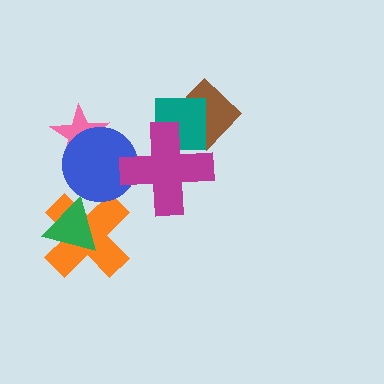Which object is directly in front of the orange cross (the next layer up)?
The blue circle is directly in front of the orange cross.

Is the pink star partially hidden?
Yes, it is partially covered by another shape.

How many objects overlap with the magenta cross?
2 objects overlap with the magenta cross.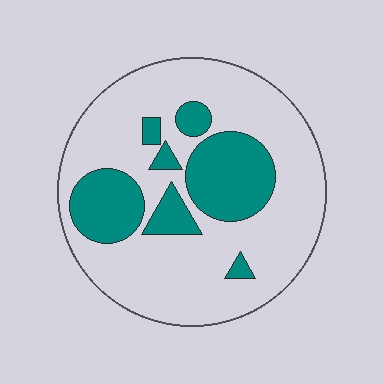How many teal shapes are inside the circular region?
7.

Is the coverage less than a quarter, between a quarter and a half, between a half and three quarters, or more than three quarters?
Between a quarter and a half.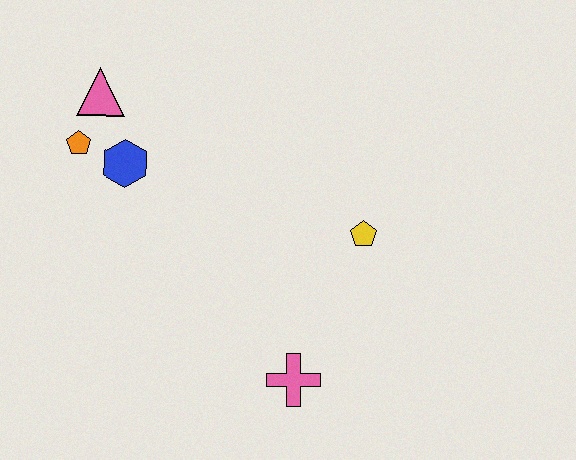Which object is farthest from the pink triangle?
The pink cross is farthest from the pink triangle.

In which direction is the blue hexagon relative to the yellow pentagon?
The blue hexagon is to the left of the yellow pentagon.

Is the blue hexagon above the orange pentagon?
No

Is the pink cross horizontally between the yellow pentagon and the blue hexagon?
Yes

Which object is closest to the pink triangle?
The orange pentagon is closest to the pink triangle.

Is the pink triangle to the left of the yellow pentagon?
Yes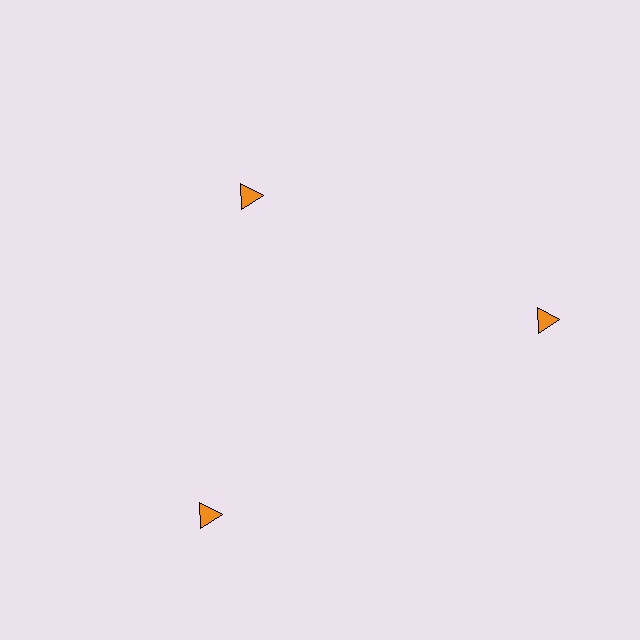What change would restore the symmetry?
The symmetry would be restored by moving it outward, back onto the ring so that all 3 triangles sit at equal angles and equal distance from the center.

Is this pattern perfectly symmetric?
No. The 3 orange triangles are arranged in a ring, but one element near the 11 o'clock position is pulled inward toward the center, breaking the 3-fold rotational symmetry.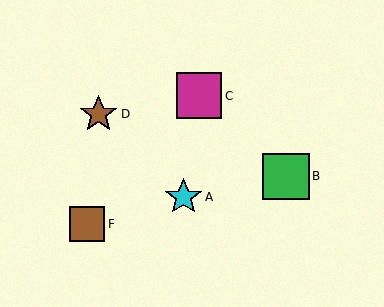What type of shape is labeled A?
Shape A is a cyan star.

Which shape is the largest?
The green square (labeled B) is the largest.